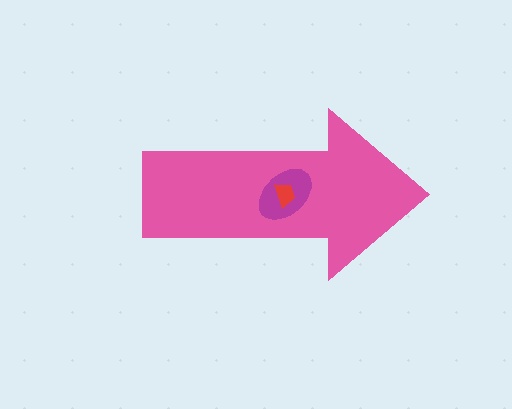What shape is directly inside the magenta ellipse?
The red trapezoid.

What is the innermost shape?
The red trapezoid.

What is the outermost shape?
The pink arrow.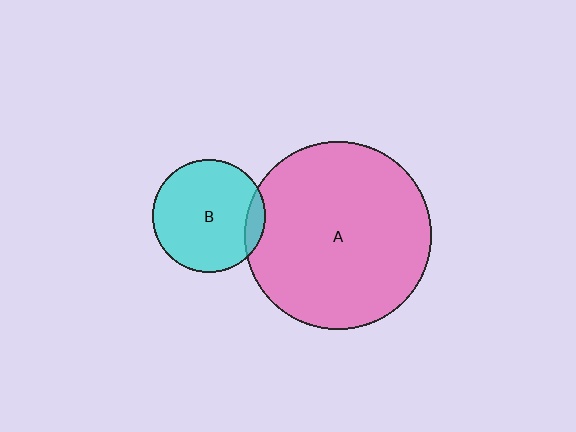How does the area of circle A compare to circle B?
Approximately 2.8 times.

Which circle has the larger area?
Circle A (pink).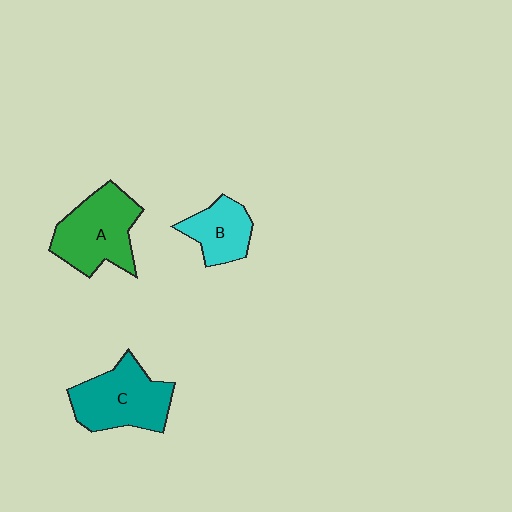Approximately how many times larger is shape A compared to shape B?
Approximately 1.6 times.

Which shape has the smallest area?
Shape B (cyan).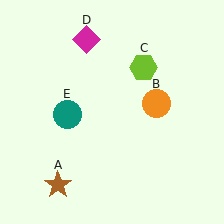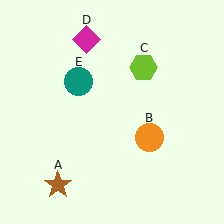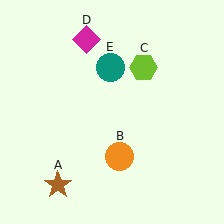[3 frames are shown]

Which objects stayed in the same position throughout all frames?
Brown star (object A) and lime hexagon (object C) and magenta diamond (object D) remained stationary.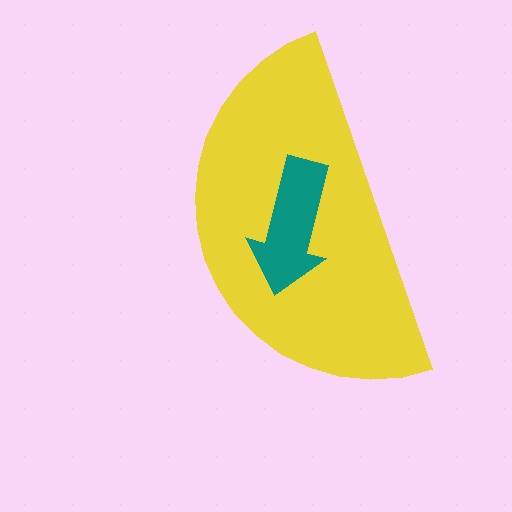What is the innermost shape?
The teal arrow.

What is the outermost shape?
The yellow semicircle.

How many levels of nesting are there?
2.